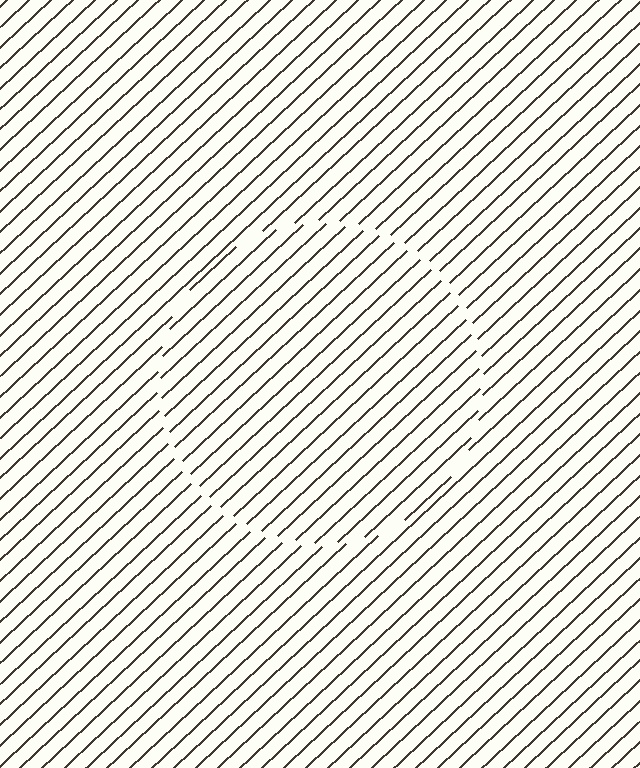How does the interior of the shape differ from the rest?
The interior of the shape contains the same grating, shifted by half a period — the contour is defined by the phase discontinuity where line-ends from the inner and outer gratings abut.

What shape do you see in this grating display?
An illusory circle. The interior of the shape contains the same grating, shifted by half a period — the contour is defined by the phase discontinuity where line-ends from the inner and outer gratings abut.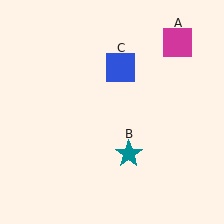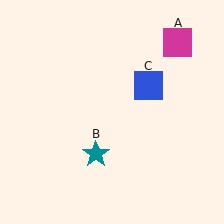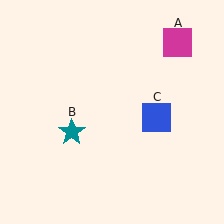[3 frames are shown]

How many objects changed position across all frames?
2 objects changed position: teal star (object B), blue square (object C).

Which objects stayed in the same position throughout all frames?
Magenta square (object A) remained stationary.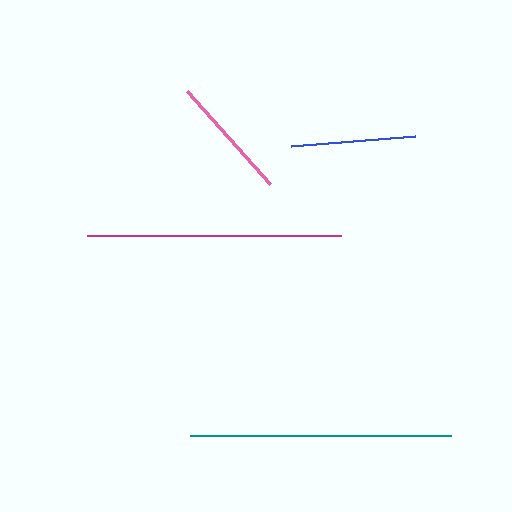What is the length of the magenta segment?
The magenta segment is approximately 254 pixels long.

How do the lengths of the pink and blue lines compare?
The pink and blue lines are approximately the same length.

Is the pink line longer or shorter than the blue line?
The pink line is longer than the blue line.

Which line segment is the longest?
The teal line is the longest at approximately 261 pixels.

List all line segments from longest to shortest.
From longest to shortest: teal, magenta, pink, blue.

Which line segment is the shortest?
The blue line is the shortest at approximately 125 pixels.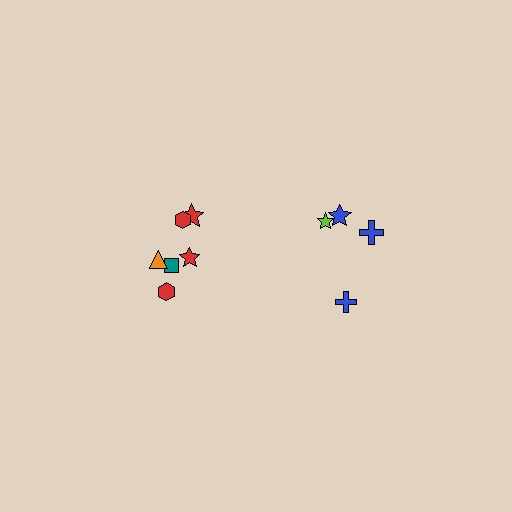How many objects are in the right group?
There are 4 objects.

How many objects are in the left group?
There are 6 objects.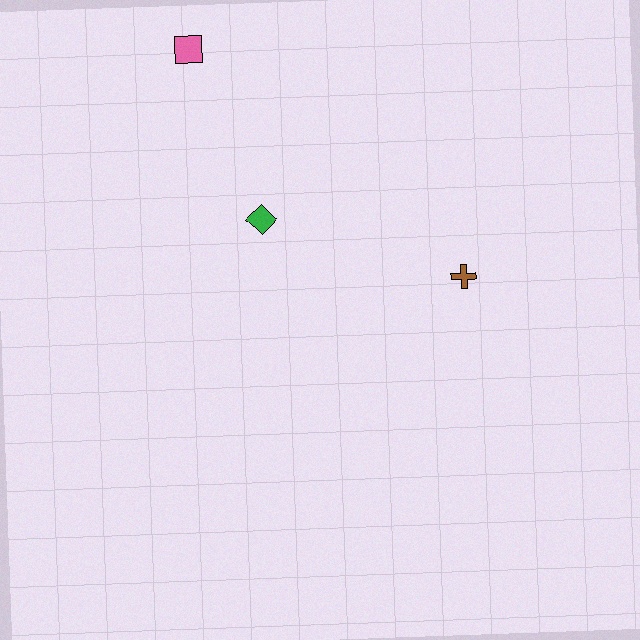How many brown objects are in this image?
There is 1 brown object.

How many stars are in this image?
There are no stars.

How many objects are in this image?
There are 3 objects.